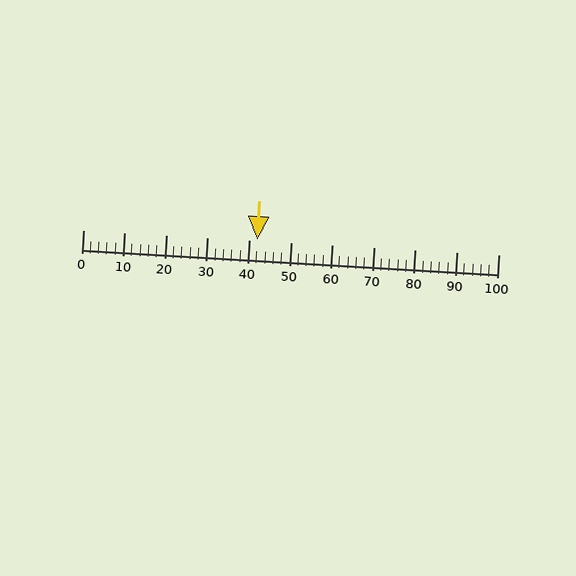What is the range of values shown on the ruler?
The ruler shows values from 0 to 100.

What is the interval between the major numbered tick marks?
The major tick marks are spaced 10 units apart.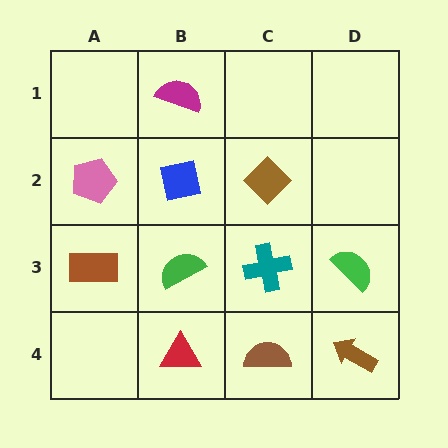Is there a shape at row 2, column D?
No, that cell is empty.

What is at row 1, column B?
A magenta semicircle.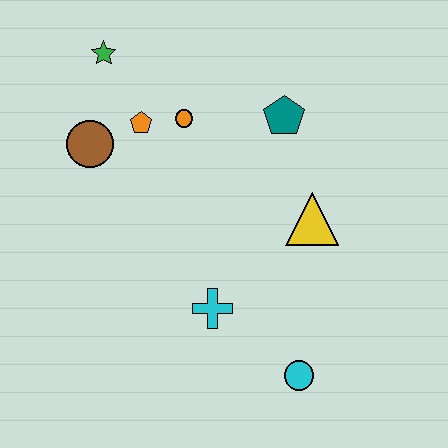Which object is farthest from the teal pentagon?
The cyan circle is farthest from the teal pentagon.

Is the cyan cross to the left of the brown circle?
No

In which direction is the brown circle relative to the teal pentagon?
The brown circle is to the left of the teal pentagon.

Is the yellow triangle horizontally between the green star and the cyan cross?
No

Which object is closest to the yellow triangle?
The teal pentagon is closest to the yellow triangle.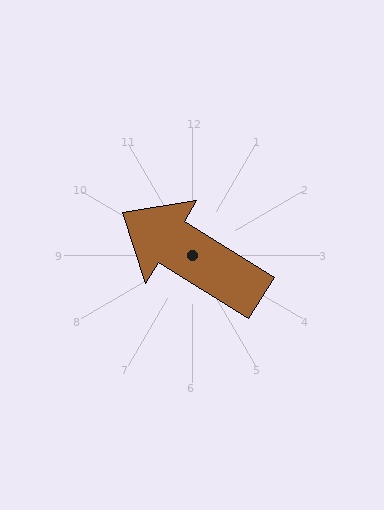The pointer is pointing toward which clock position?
Roughly 10 o'clock.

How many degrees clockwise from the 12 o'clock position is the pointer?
Approximately 302 degrees.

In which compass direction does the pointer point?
Northwest.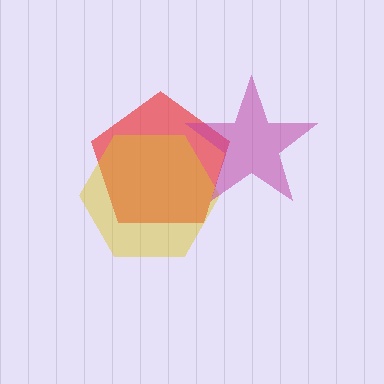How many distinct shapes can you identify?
There are 3 distinct shapes: a red pentagon, a yellow hexagon, a magenta star.